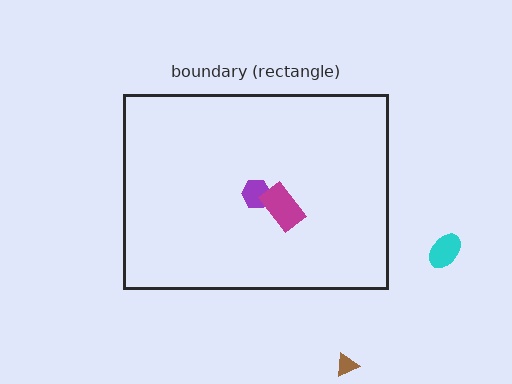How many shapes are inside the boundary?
2 inside, 2 outside.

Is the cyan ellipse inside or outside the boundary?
Outside.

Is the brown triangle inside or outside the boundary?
Outside.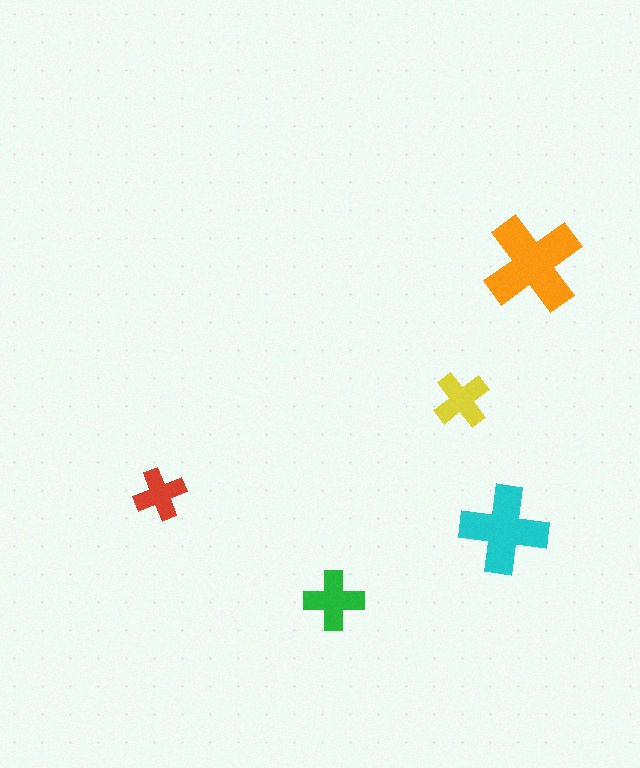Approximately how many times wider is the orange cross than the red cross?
About 2 times wider.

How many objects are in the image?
There are 5 objects in the image.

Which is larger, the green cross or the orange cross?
The orange one.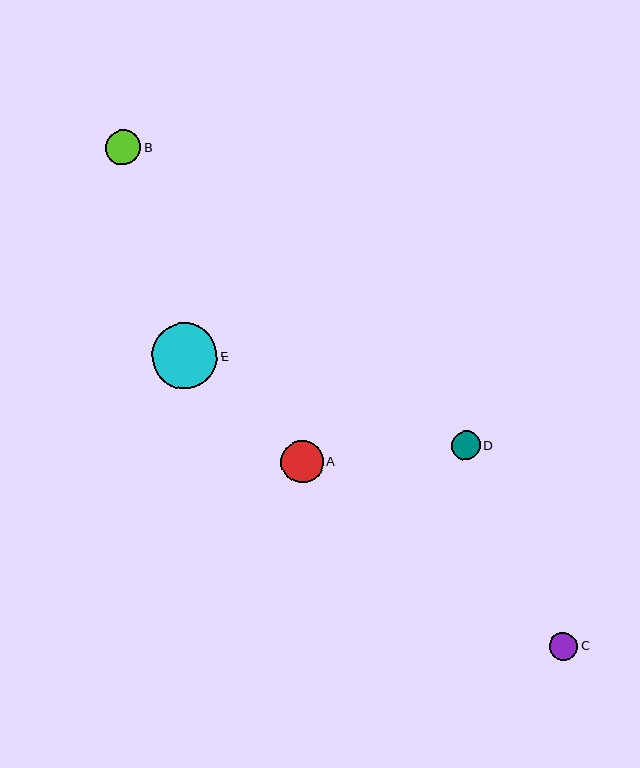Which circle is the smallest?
Circle C is the smallest with a size of approximately 28 pixels.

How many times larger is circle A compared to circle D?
Circle A is approximately 1.5 times the size of circle D.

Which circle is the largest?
Circle E is the largest with a size of approximately 65 pixels.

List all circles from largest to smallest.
From largest to smallest: E, A, B, D, C.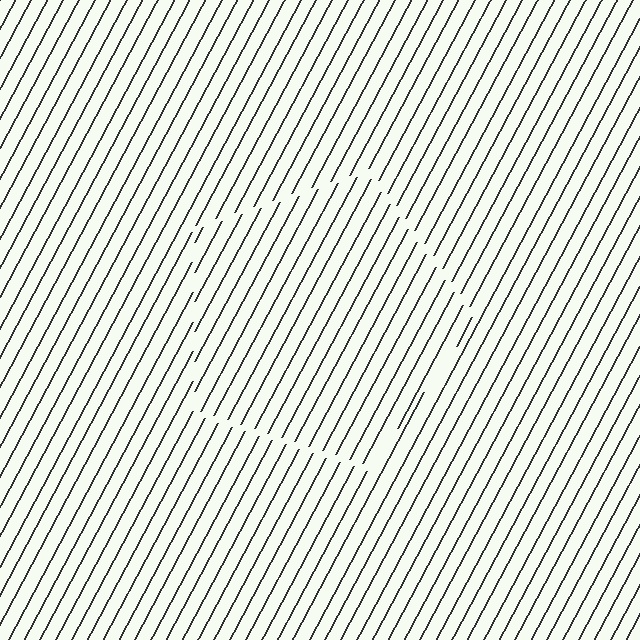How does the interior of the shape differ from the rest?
The interior of the shape contains the same grating, shifted by half a period — the contour is defined by the phase discontinuity where line-ends from the inner and outer gratings abut.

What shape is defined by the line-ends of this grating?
An illusory pentagon. The interior of the shape contains the same grating, shifted by half a period — the contour is defined by the phase discontinuity where line-ends from the inner and outer gratings abut.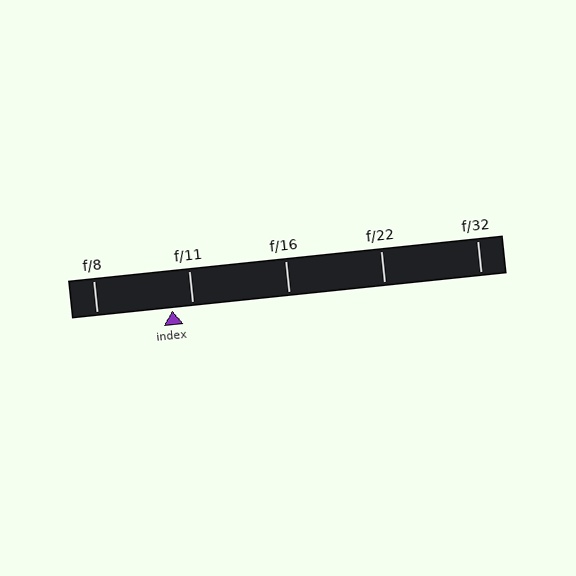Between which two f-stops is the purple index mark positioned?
The index mark is between f/8 and f/11.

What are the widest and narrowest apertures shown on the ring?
The widest aperture shown is f/8 and the narrowest is f/32.